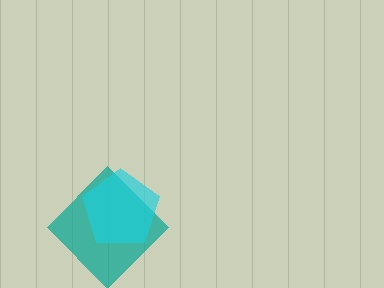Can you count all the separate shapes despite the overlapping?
Yes, there are 2 separate shapes.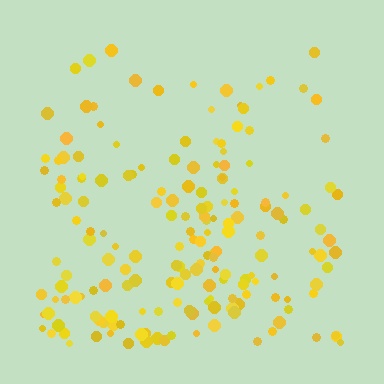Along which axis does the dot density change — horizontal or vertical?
Vertical.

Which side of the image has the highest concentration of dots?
The bottom.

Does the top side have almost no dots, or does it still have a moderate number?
Still a moderate number, just noticeably fewer than the bottom.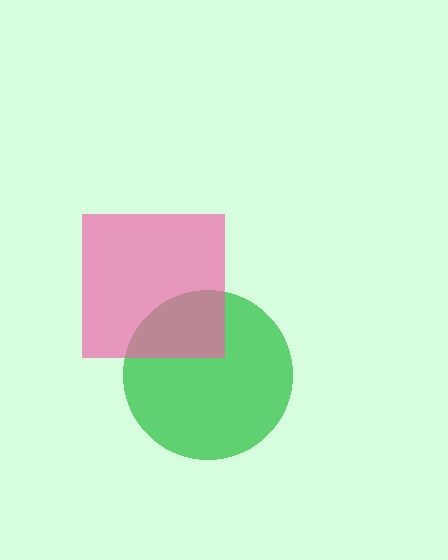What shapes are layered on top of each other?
The layered shapes are: a green circle, a pink square.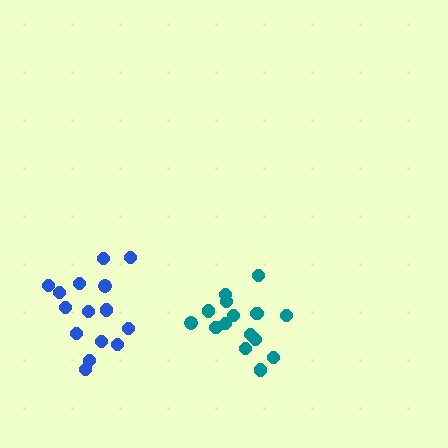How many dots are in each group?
Group 1: 15 dots, Group 2: 15 dots (30 total).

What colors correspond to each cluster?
The clusters are colored: blue, teal.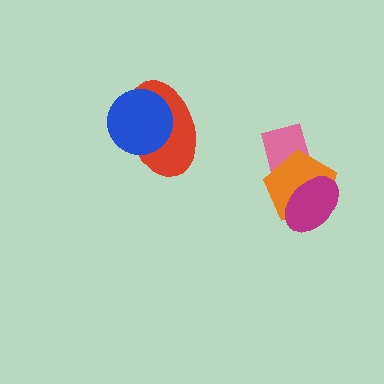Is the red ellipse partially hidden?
Yes, it is partially covered by another shape.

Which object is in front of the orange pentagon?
The magenta ellipse is in front of the orange pentagon.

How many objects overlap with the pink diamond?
1 object overlaps with the pink diamond.